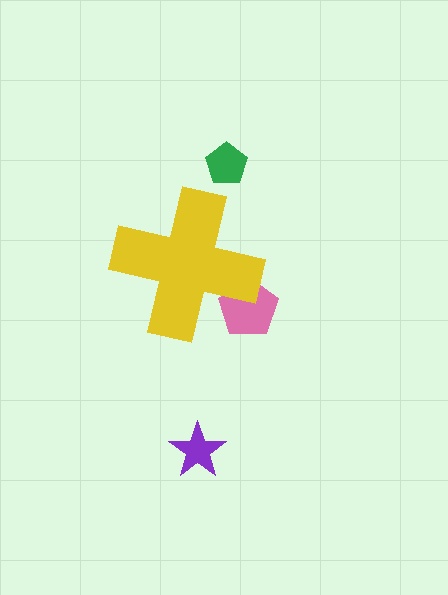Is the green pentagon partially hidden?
No, the green pentagon is fully visible.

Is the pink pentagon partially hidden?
Yes, the pink pentagon is partially hidden behind the yellow cross.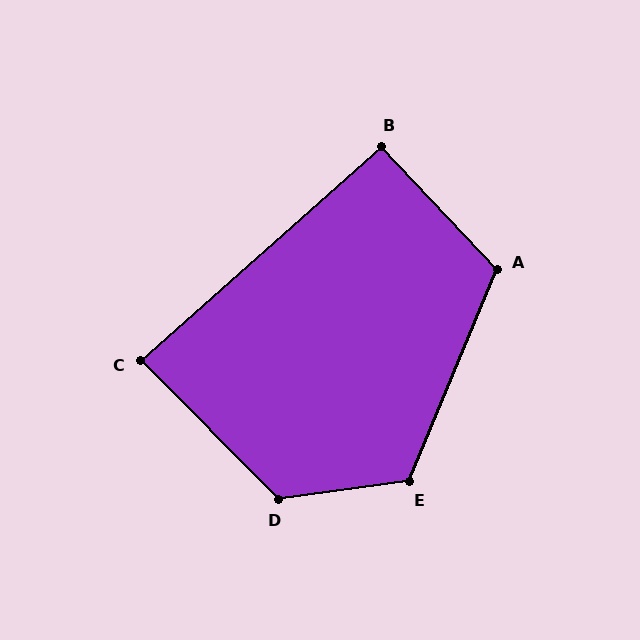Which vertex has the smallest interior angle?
C, at approximately 87 degrees.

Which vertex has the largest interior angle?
D, at approximately 127 degrees.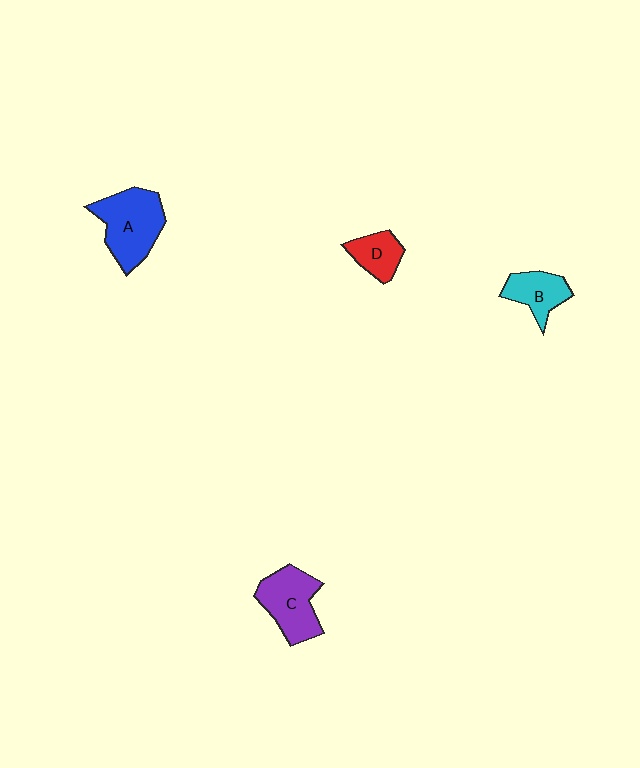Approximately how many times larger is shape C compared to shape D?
Approximately 1.7 times.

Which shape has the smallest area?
Shape D (red).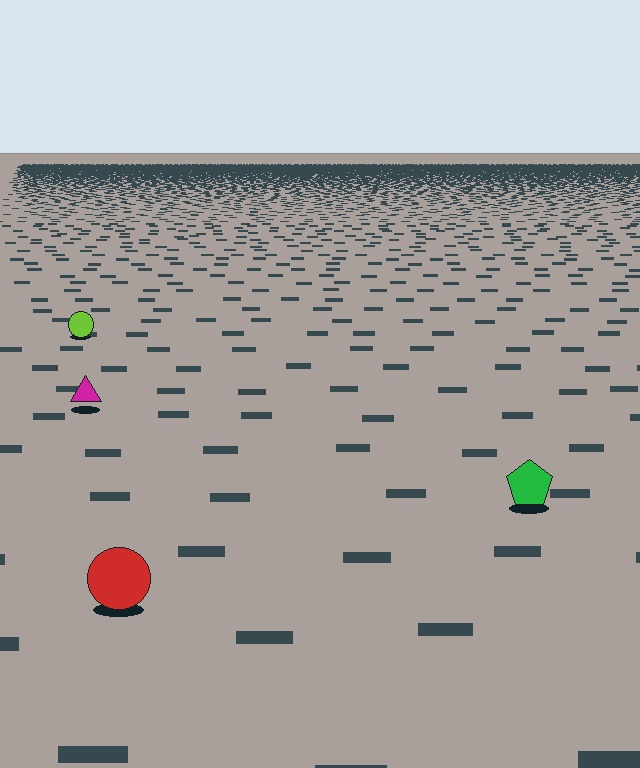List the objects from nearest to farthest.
From nearest to farthest: the red circle, the green pentagon, the magenta triangle, the lime circle.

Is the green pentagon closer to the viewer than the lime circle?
Yes. The green pentagon is closer — you can tell from the texture gradient: the ground texture is coarser near it.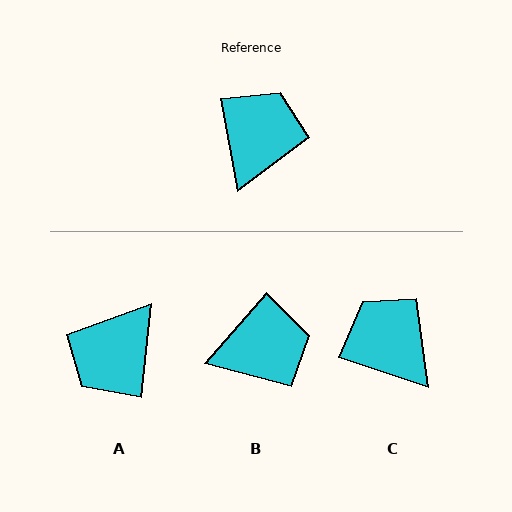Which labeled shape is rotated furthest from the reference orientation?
A, about 164 degrees away.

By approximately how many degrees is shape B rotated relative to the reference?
Approximately 52 degrees clockwise.